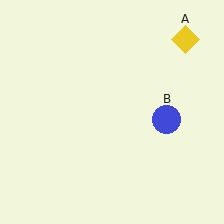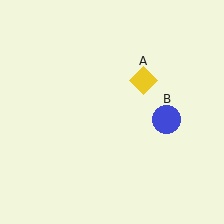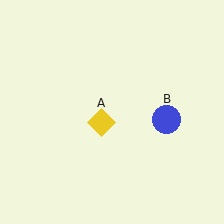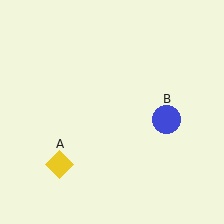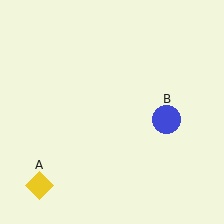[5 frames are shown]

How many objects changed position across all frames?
1 object changed position: yellow diamond (object A).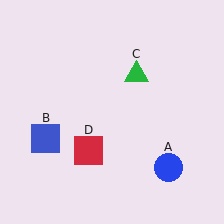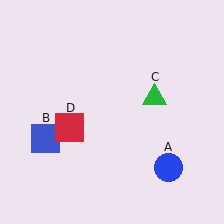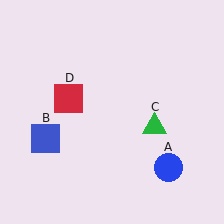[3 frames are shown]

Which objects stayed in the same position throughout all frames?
Blue circle (object A) and blue square (object B) remained stationary.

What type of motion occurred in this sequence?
The green triangle (object C), red square (object D) rotated clockwise around the center of the scene.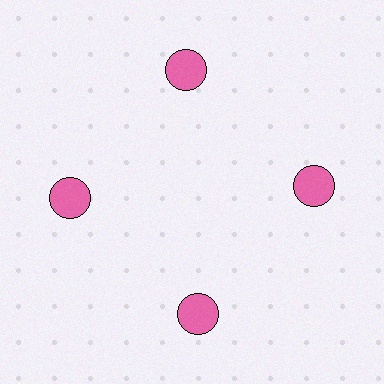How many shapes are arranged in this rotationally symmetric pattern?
There are 4 shapes, arranged in 4 groups of 1.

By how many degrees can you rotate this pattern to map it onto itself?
The pattern maps onto itself every 90 degrees of rotation.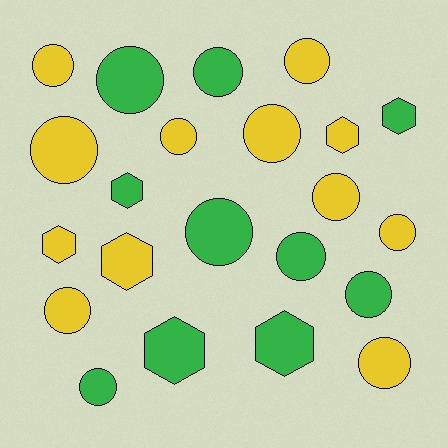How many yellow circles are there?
There are 9 yellow circles.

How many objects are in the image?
There are 22 objects.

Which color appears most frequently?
Yellow, with 12 objects.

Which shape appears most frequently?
Circle, with 15 objects.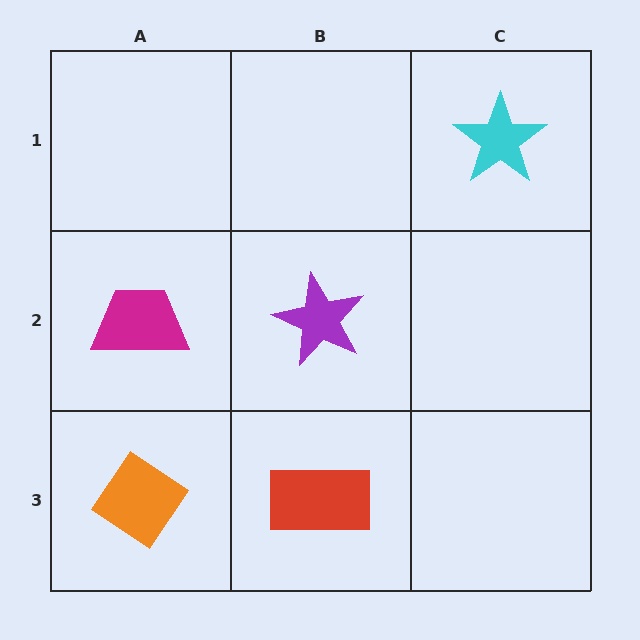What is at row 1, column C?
A cyan star.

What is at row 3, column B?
A red rectangle.